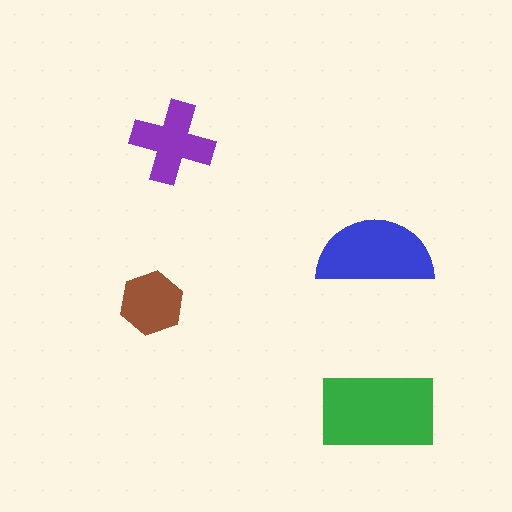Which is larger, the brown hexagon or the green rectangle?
The green rectangle.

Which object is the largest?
The green rectangle.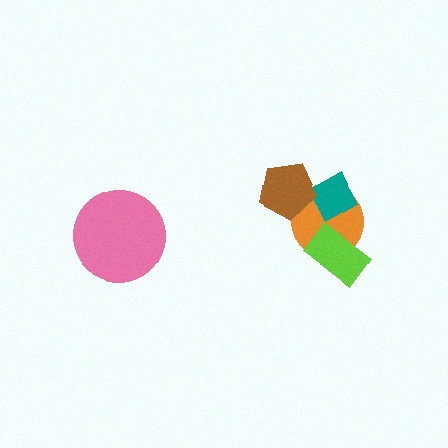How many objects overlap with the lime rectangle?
1 object overlaps with the lime rectangle.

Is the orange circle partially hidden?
Yes, it is partially covered by another shape.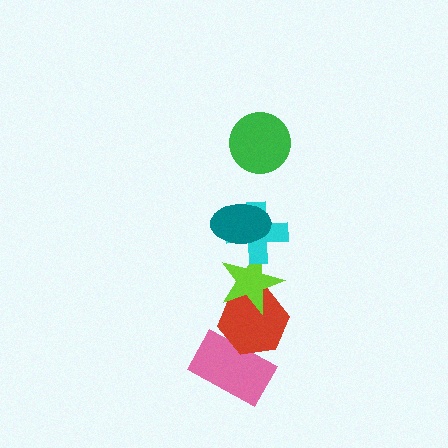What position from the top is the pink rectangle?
The pink rectangle is 6th from the top.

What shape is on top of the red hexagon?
The lime star is on top of the red hexagon.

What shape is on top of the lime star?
The cyan cross is on top of the lime star.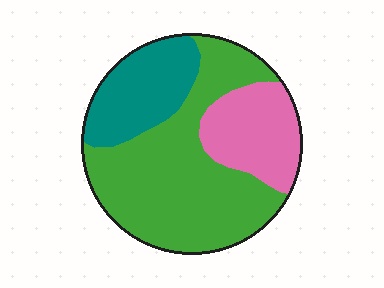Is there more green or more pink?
Green.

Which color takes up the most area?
Green, at roughly 55%.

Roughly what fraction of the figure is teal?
Teal covers 22% of the figure.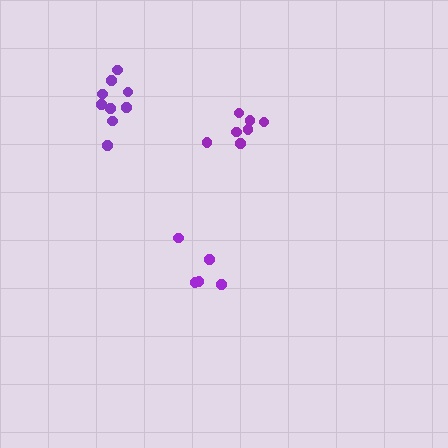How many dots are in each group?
Group 1: 5 dots, Group 2: 7 dots, Group 3: 10 dots (22 total).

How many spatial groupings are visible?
There are 3 spatial groupings.